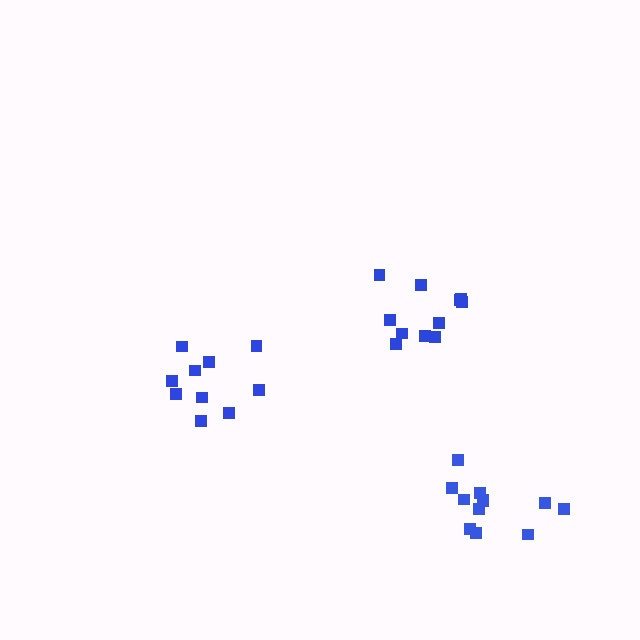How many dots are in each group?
Group 1: 11 dots, Group 2: 12 dots, Group 3: 10 dots (33 total).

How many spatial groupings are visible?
There are 3 spatial groupings.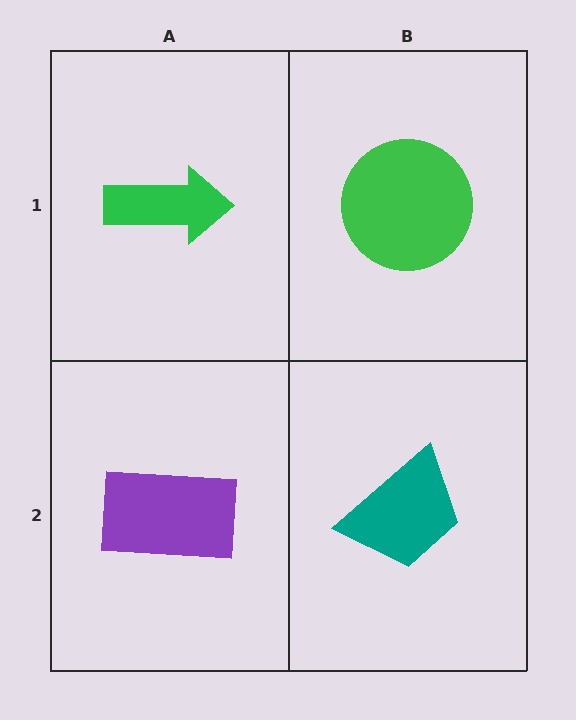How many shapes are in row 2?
2 shapes.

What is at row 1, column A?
A green arrow.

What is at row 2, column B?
A teal trapezoid.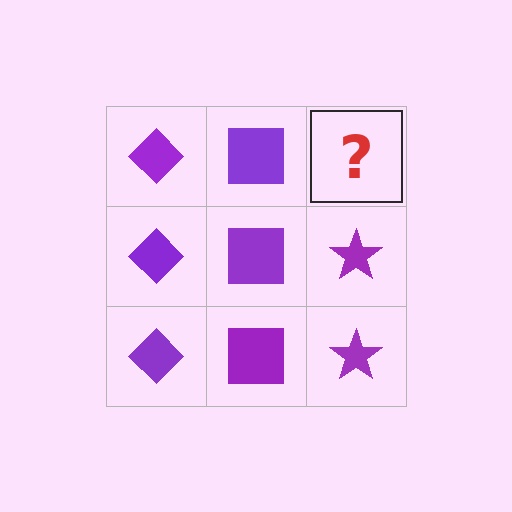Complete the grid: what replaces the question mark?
The question mark should be replaced with a purple star.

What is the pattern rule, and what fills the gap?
The rule is that each column has a consistent shape. The gap should be filled with a purple star.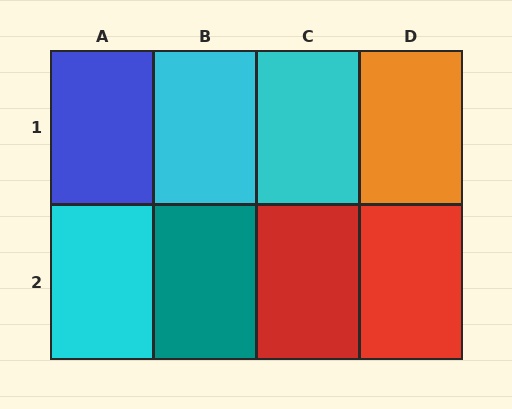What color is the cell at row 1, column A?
Blue.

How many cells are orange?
1 cell is orange.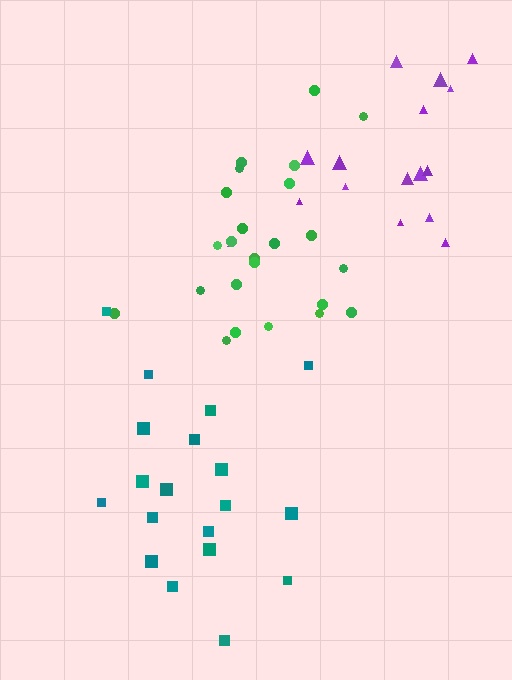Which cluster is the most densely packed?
Green.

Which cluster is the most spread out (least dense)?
Purple.